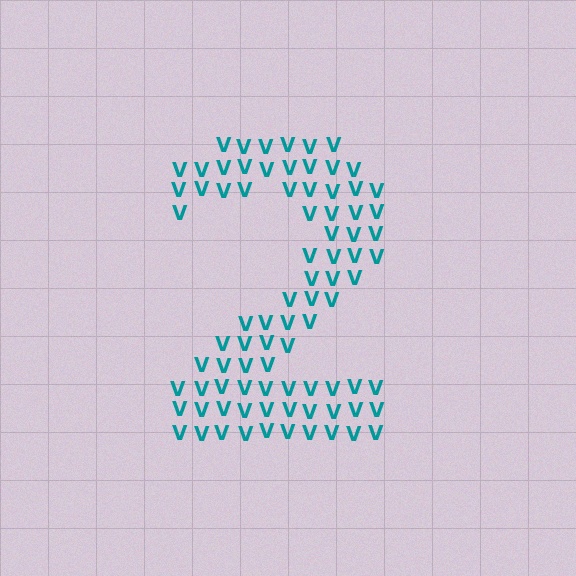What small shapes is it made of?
It is made of small letter V's.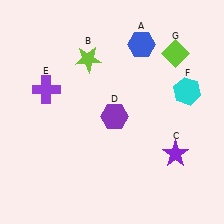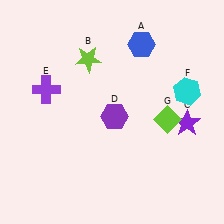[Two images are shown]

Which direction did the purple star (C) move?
The purple star (C) moved up.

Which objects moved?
The objects that moved are: the purple star (C), the lime diamond (G).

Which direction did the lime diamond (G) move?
The lime diamond (G) moved down.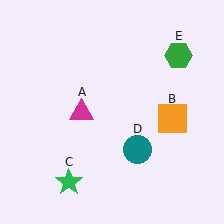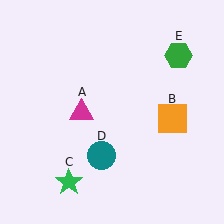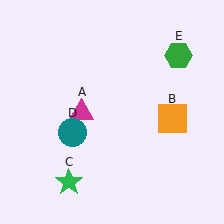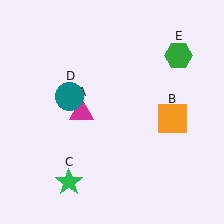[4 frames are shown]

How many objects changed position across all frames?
1 object changed position: teal circle (object D).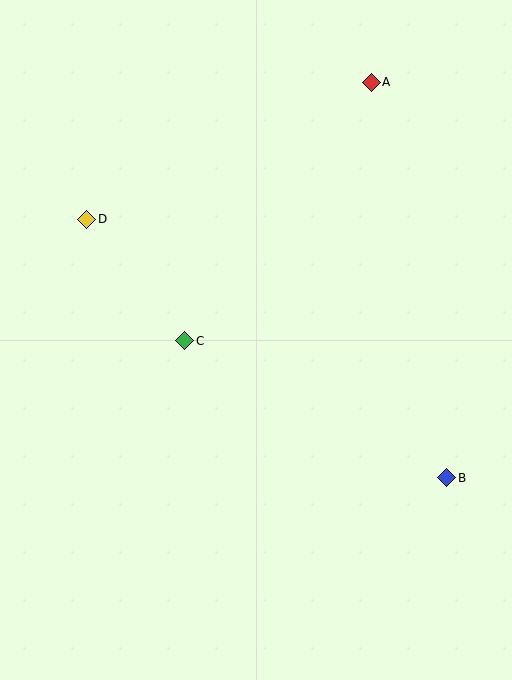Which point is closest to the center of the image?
Point C at (185, 341) is closest to the center.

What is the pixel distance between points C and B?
The distance between C and B is 296 pixels.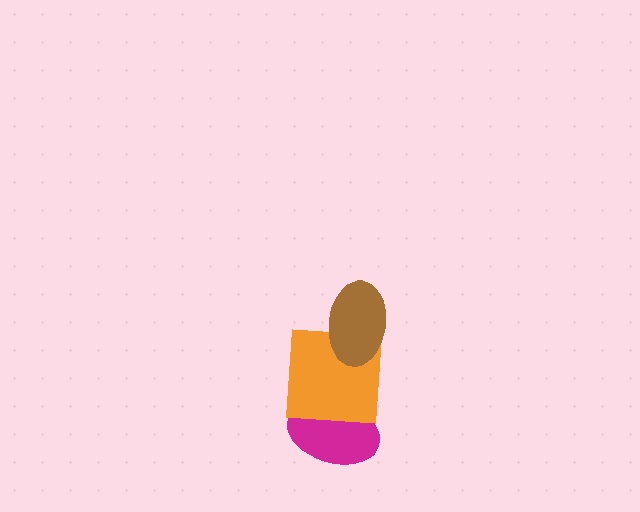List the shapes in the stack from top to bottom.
From top to bottom: the brown ellipse, the orange square, the magenta ellipse.